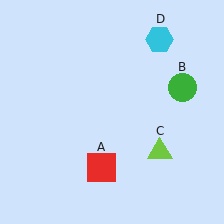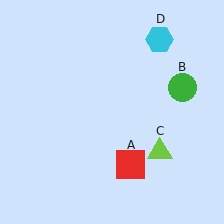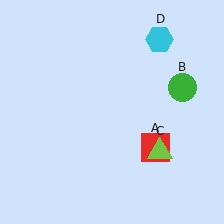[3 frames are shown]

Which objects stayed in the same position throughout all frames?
Green circle (object B) and lime triangle (object C) and cyan hexagon (object D) remained stationary.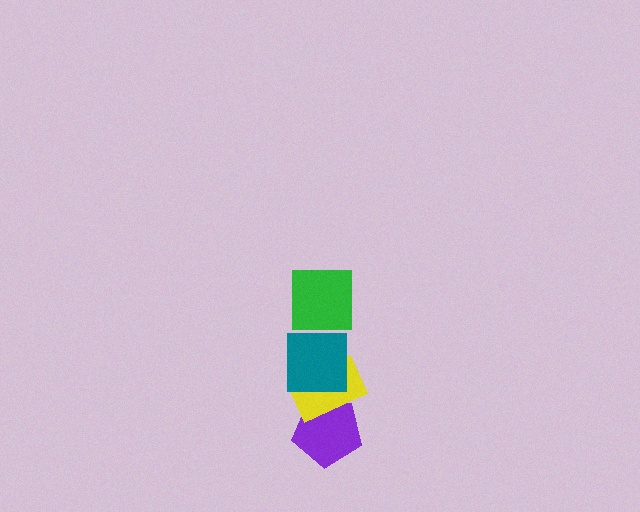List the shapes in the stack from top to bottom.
From top to bottom: the green square, the teal square, the yellow rectangle, the purple pentagon.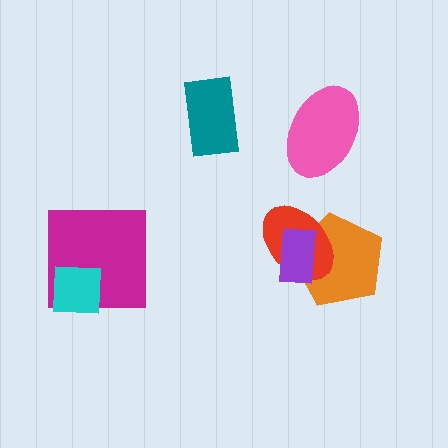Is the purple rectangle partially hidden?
No, no other shape covers it.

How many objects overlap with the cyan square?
1 object overlaps with the cyan square.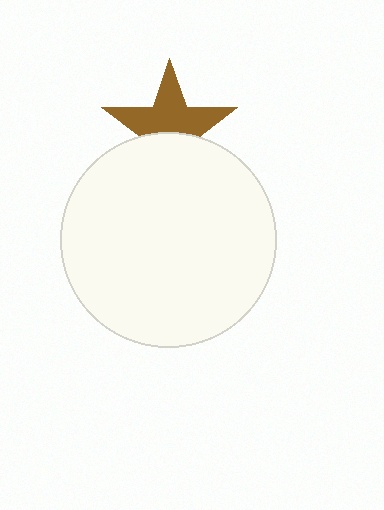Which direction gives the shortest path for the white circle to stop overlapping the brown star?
Moving down gives the shortest separation.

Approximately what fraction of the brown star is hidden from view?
Roughly 42% of the brown star is hidden behind the white circle.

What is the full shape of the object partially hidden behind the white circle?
The partially hidden object is a brown star.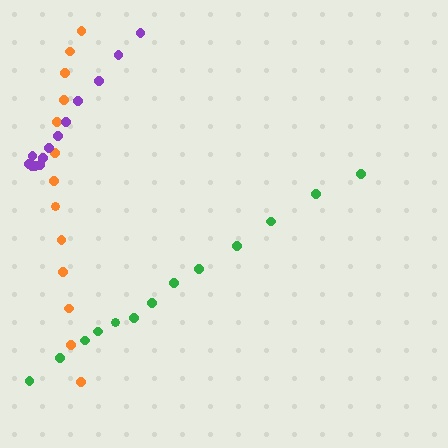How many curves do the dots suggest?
There are 3 distinct paths.